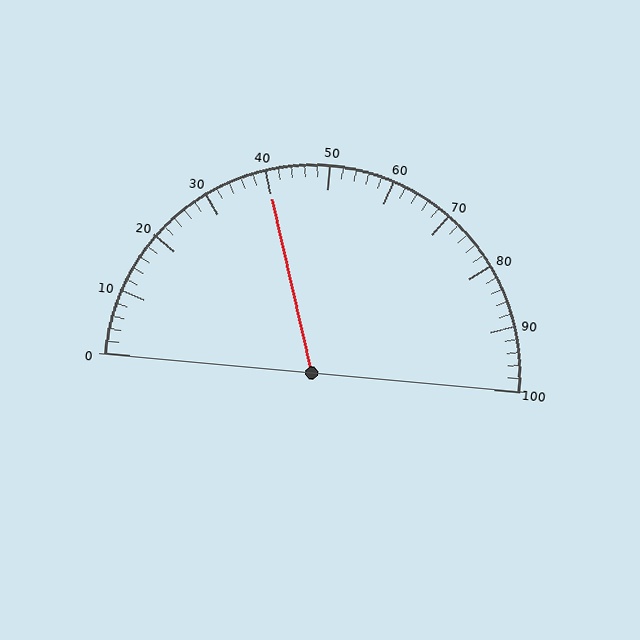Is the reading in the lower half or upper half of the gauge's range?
The reading is in the lower half of the range (0 to 100).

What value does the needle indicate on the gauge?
The needle indicates approximately 40.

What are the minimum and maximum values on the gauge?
The gauge ranges from 0 to 100.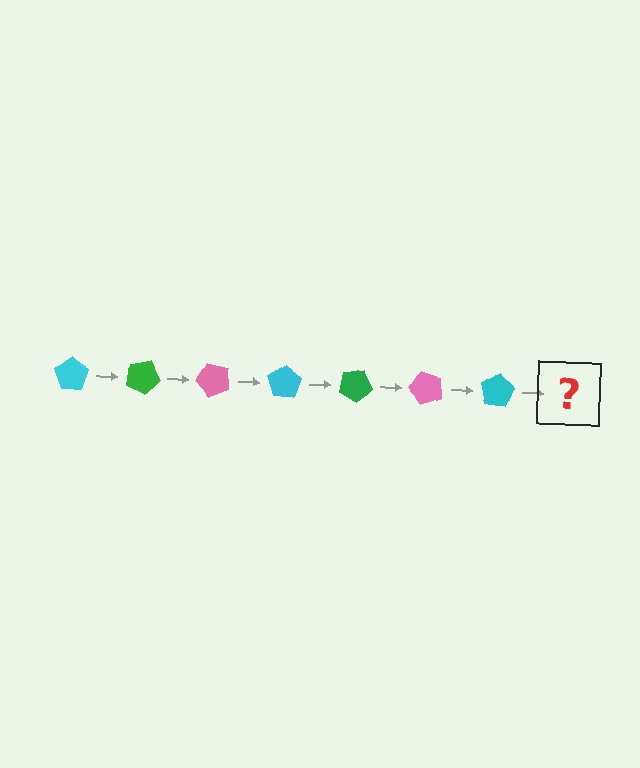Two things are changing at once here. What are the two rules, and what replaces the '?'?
The two rules are that it rotates 25 degrees each step and the color cycles through cyan, green, and pink. The '?' should be a green pentagon, rotated 175 degrees from the start.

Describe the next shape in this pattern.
It should be a green pentagon, rotated 175 degrees from the start.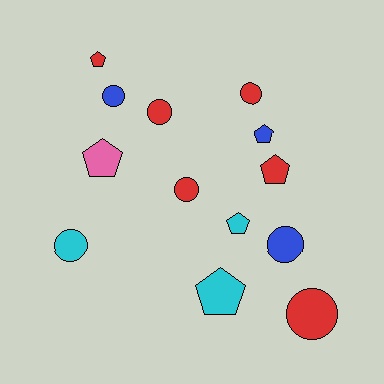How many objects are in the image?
There are 13 objects.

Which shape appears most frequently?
Circle, with 7 objects.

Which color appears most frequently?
Red, with 6 objects.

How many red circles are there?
There are 4 red circles.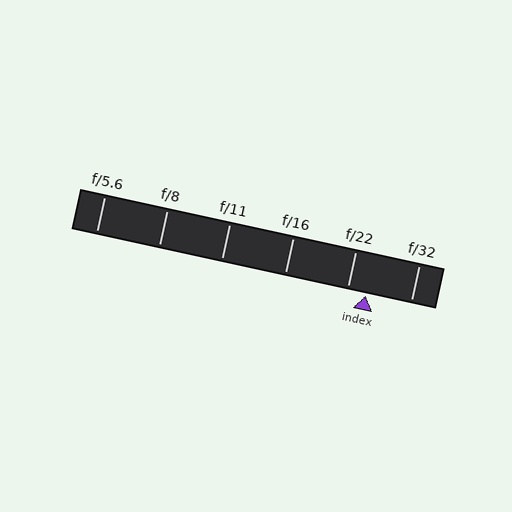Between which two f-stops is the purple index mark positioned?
The index mark is between f/22 and f/32.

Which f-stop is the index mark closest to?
The index mark is closest to f/22.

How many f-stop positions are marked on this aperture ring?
There are 6 f-stop positions marked.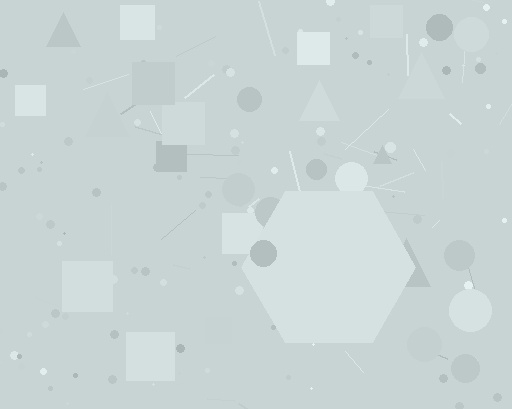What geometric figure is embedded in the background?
A hexagon is embedded in the background.